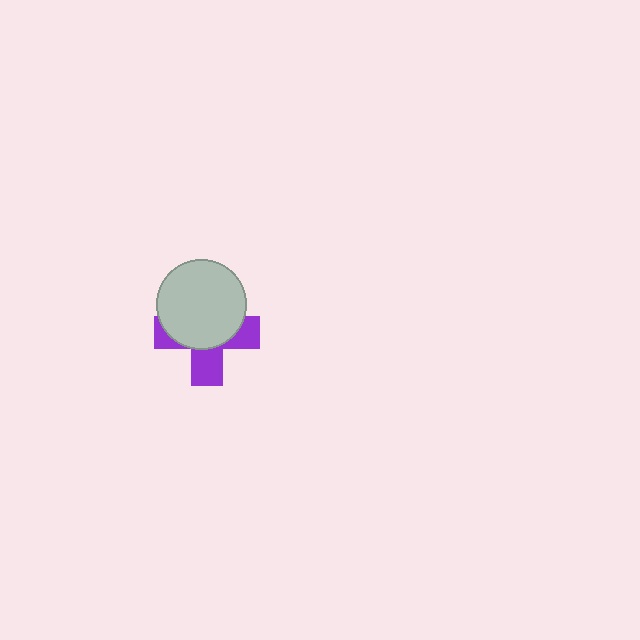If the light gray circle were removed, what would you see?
You would see the complete purple cross.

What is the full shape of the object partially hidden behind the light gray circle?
The partially hidden object is a purple cross.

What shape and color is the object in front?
The object in front is a light gray circle.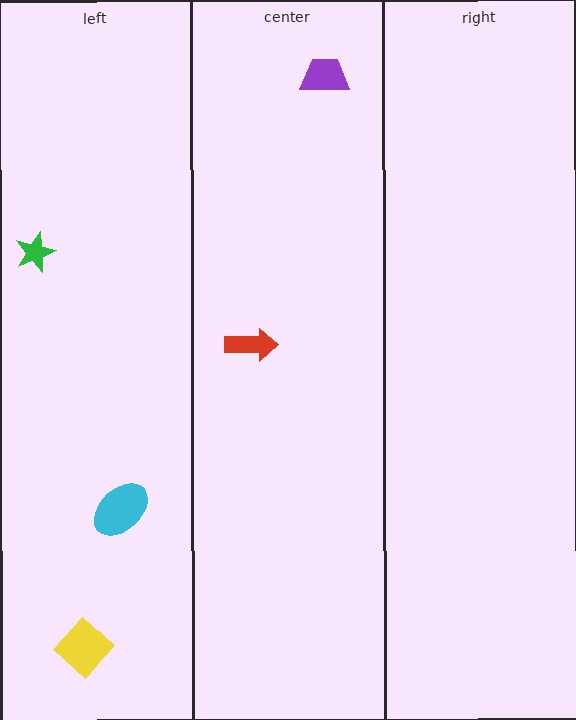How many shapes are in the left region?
3.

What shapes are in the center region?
The purple trapezoid, the red arrow.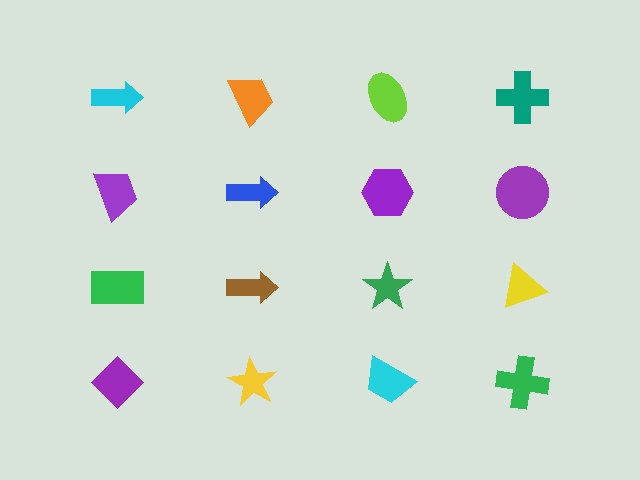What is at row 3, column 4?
A yellow triangle.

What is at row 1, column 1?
A cyan arrow.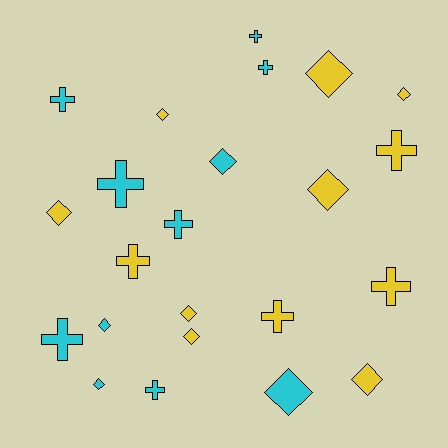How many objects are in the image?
There are 23 objects.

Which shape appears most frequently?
Diamond, with 12 objects.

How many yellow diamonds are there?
There are 8 yellow diamonds.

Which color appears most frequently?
Yellow, with 12 objects.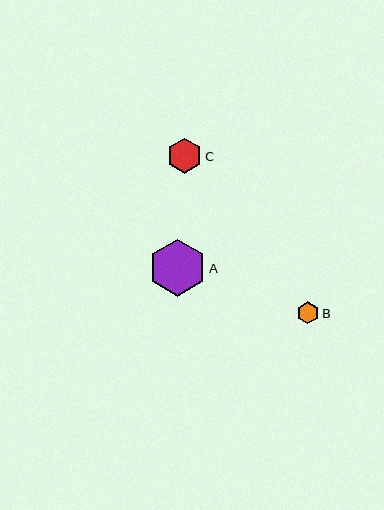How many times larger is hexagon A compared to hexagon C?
Hexagon A is approximately 1.6 times the size of hexagon C.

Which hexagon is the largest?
Hexagon A is the largest with a size of approximately 57 pixels.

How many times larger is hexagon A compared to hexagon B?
Hexagon A is approximately 2.6 times the size of hexagon B.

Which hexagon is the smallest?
Hexagon B is the smallest with a size of approximately 22 pixels.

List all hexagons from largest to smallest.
From largest to smallest: A, C, B.